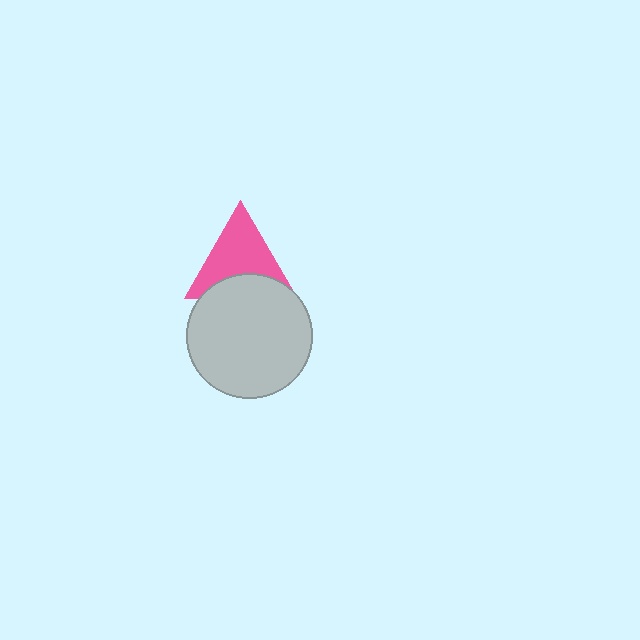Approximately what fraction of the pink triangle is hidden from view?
Roughly 33% of the pink triangle is hidden behind the light gray circle.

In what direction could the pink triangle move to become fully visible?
The pink triangle could move up. That would shift it out from behind the light gray circle entirely.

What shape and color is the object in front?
The object in front is a light gray circle.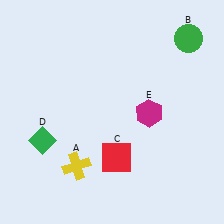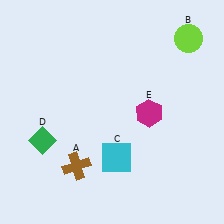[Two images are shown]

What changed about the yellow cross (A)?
In Image 1, A is yellow. In Image 2, it changed to brown.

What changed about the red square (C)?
In Image 1, C is red. In Image 2, it changed to cyan.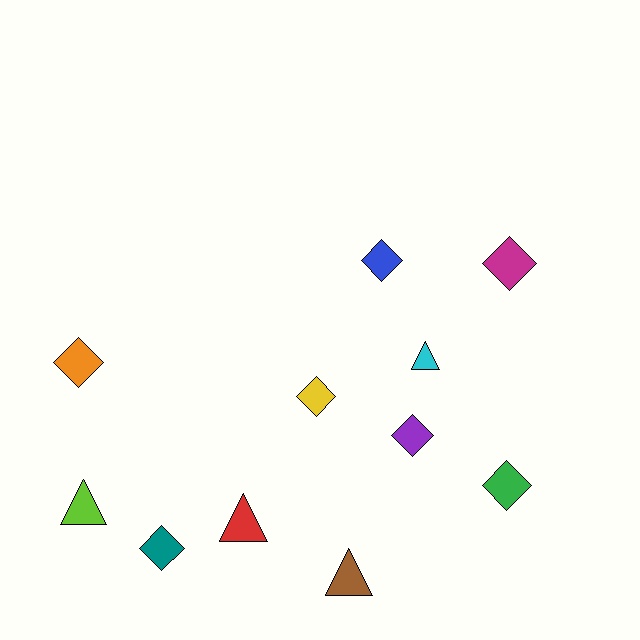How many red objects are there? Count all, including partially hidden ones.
There is 1 red object.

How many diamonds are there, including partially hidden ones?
There are 7 diamonds.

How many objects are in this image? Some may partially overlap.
There are 11 objects.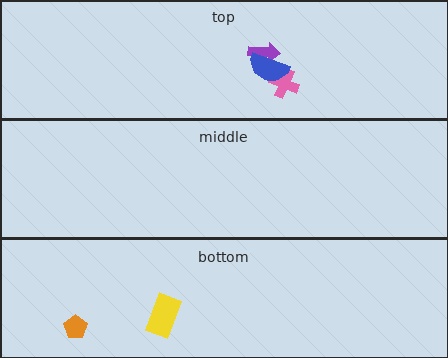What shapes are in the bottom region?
The orange pentagon, the yellow rectangle.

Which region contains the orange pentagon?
The bottom region.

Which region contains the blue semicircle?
The top region.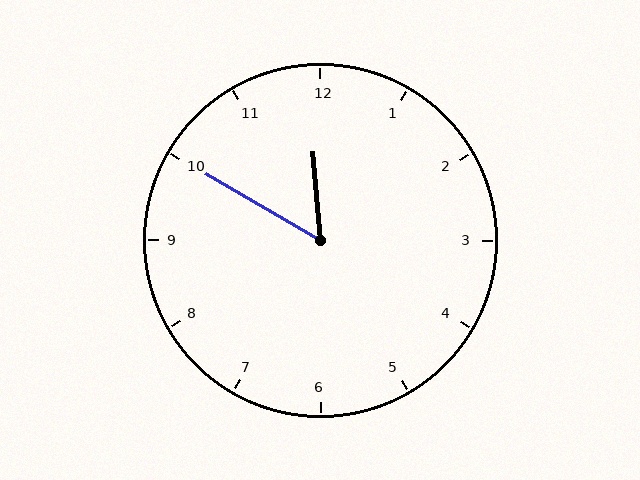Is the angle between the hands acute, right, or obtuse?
It is acute.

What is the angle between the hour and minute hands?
Approximately 55 degrees.